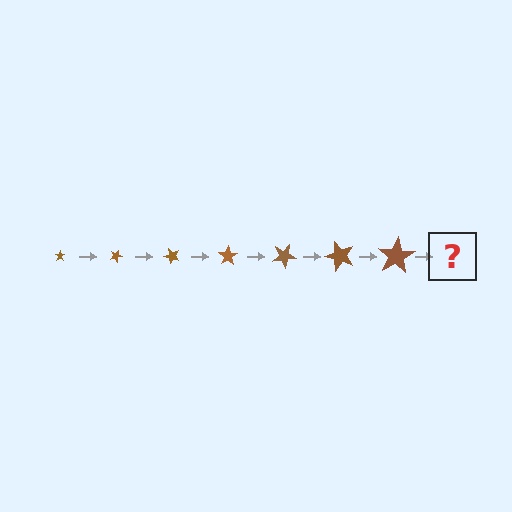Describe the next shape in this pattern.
It should be a star, larger than the previous one and rotated 175 degrees from the start.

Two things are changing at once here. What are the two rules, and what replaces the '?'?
The two rules are that the star grows larger each step and it rotates 25 degrees each step. The '?' should be a star, larger than the previous one and rotated 175 degrees from the start.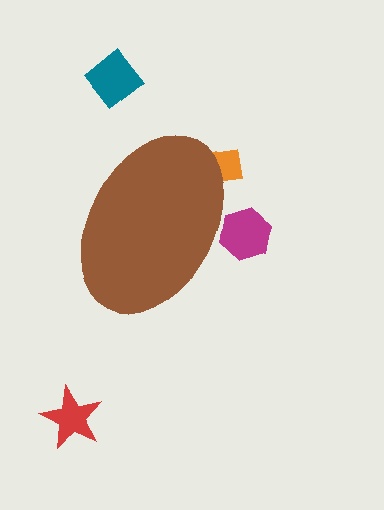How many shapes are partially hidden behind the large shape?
2 shapes are partially hidden.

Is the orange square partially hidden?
Yes, the orange square is partially hidden behind the brown ellipse.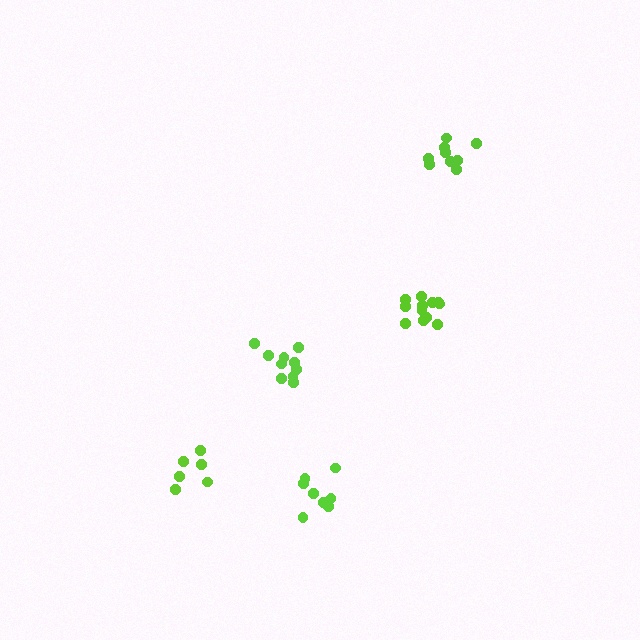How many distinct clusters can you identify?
There are 5 distinct clusters.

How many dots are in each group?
Group 1: 6 dots, Group 2: 9 dots, Group 3: 12 dots, Group 4: 10 dots, Group 5: 8 dots (45 total).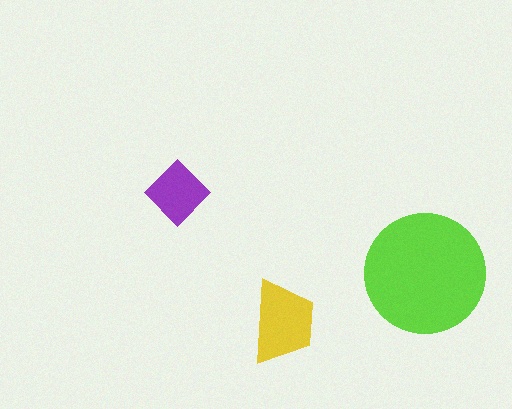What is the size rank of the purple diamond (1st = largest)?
3rd.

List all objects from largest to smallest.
The lime circle, the yellow trapezoid, the purple diamond.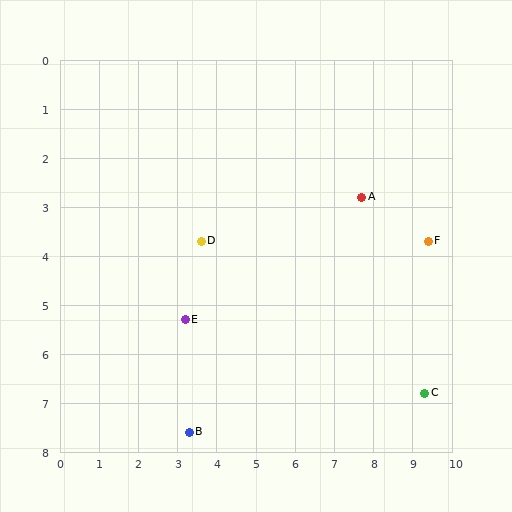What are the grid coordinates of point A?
Point A is at approximately (7.7, 2.8).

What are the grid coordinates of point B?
Point B is at approximately (3.3, 7.6).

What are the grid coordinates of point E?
Point E is at approximately (3.2, 5.3).